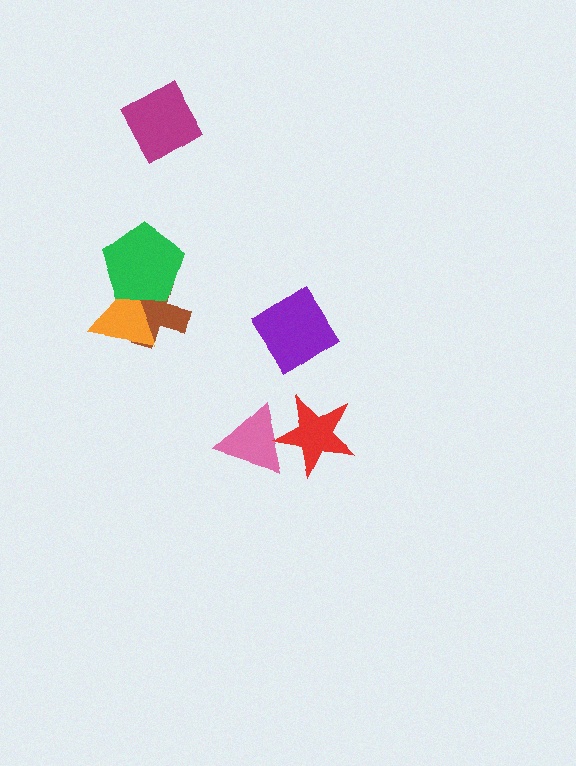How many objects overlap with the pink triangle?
1 object overlaps with the pink triangle.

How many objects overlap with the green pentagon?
2 objects overlap with the green pentagon.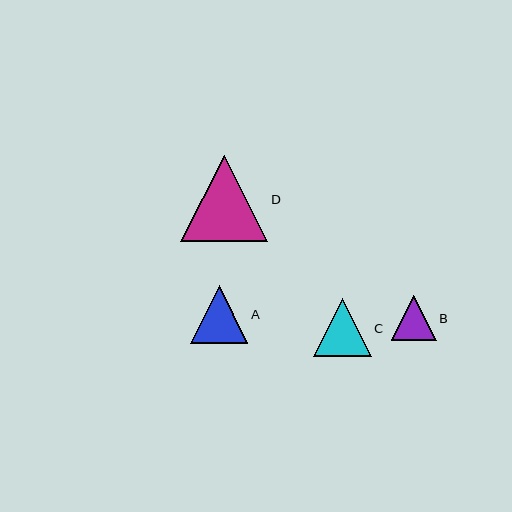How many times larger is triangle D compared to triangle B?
Triangle D is approximately 1.9 times the size of triangle B.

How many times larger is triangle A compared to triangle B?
Triangle A is approximately 1.3 times the size of triangle B.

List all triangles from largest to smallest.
From largest to smallest: D, C, A, B.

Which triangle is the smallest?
Triangle B is the smallest with a size of approximately 45 pixels.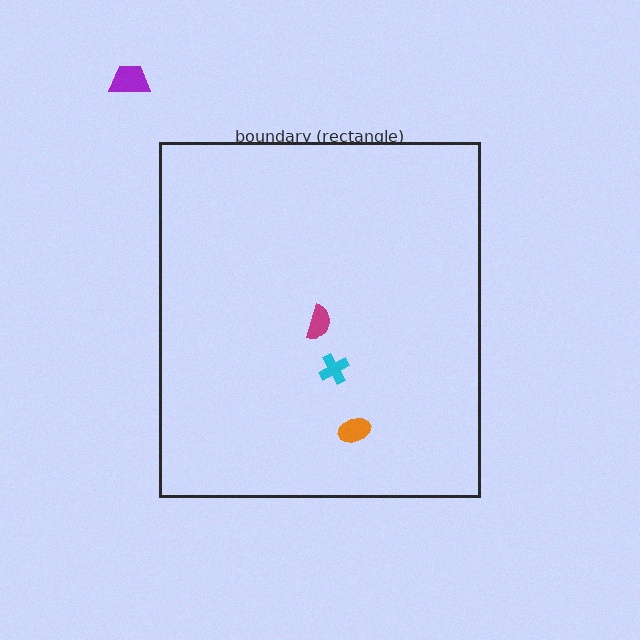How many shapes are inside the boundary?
3 inside, 1 outside.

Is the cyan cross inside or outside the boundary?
Inside.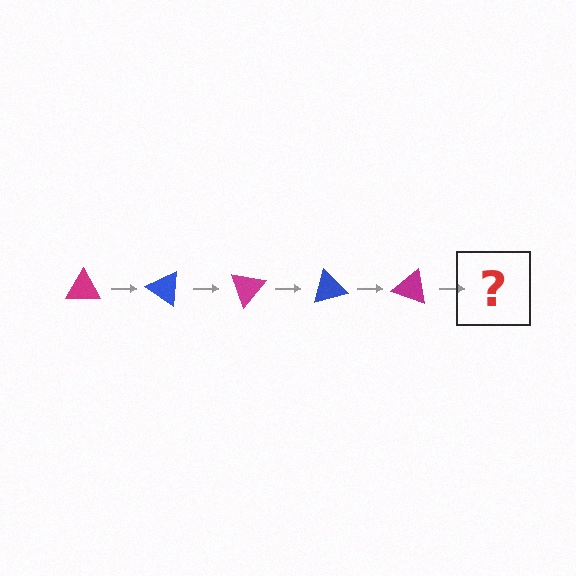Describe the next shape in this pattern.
It should be a blue triangle, rotated 175 degrees from the start.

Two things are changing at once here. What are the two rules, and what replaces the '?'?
The two rules are that it rotates 35 degrees each step and the color cycles through magenta and blue. The '?' should be a blue triangle, rotated 175 degrees from the start.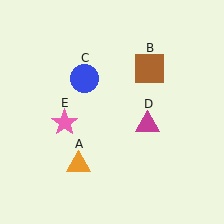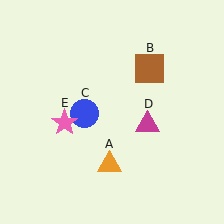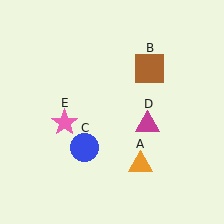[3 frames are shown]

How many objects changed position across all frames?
2 objects changed position: orange triangle (object A), blue circle (object C).